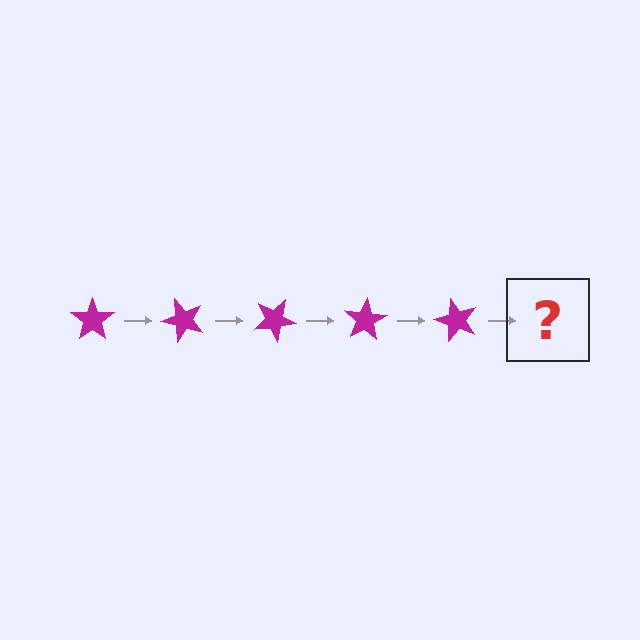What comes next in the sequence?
The next element should be a magenta star rotated 250 degrees.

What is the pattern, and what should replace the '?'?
The pattern is that the star rotates 50 degrees each step. The '?' should be a magenta star rotated 250 degrees.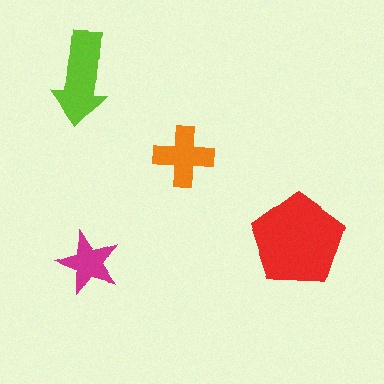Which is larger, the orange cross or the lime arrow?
The lime arrow.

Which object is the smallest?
The magenta star.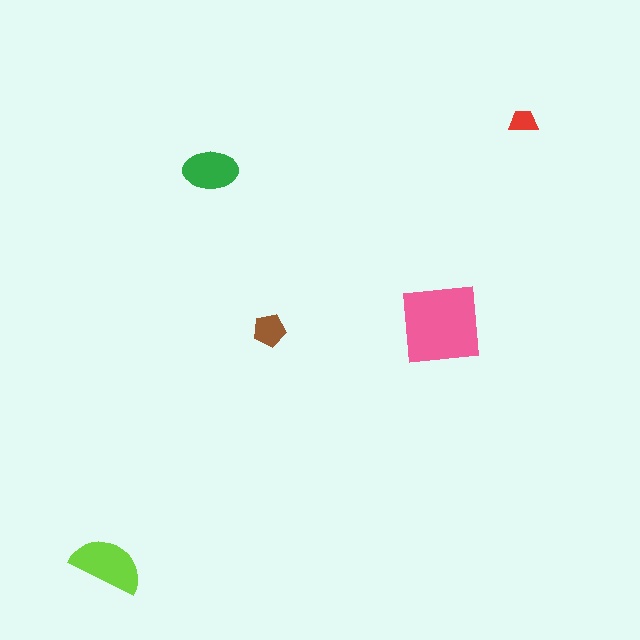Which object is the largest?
The pink square.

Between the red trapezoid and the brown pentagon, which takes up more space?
The brown pentagon.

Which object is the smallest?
The red trapezoid.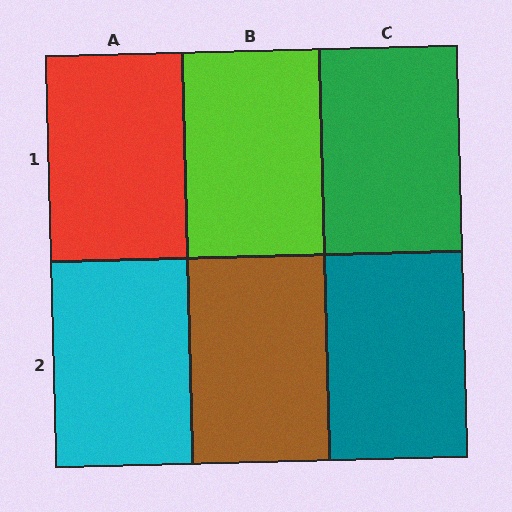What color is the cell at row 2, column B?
Brown.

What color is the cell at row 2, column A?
Cyan.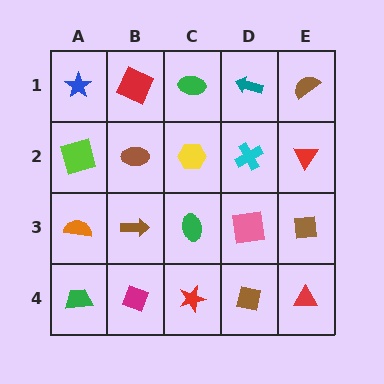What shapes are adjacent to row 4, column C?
A green ellipse (row 3, column C), a magenta diamond (row 4, column B), a brown square (row 4, column D).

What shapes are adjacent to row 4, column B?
A brown arrow (row 3, column B), a green trapezoid (row 4, column A), a red star (row 4, column C).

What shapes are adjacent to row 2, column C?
A green ellipse (row 1, column C), a green ellipse (row 3, column C), a brown ellipse (row 2, column B), a cyan cross (row 2, column D).